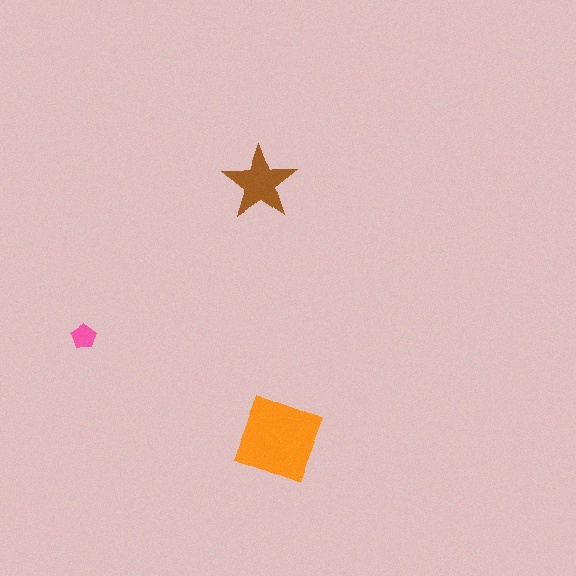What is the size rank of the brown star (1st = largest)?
2nd.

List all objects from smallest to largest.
The pink pentagon, the brown star, the orange diamond.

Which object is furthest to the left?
The pink pentagon is leftmost.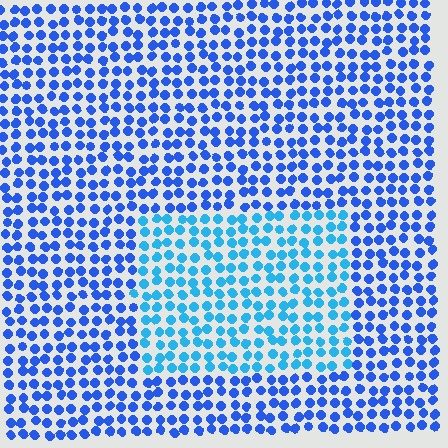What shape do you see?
I see a rectangle.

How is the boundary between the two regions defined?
The boundary is defined purely by a slight shift in hue (about 28 degrees). Spacing, size, and orientation are identical on both sides.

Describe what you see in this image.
The image is filled with small blue elements in a uniform arrangement. A rectangle-shaped region is visible where the elements are tinted to a slightly different hue, forming a subtle color boundary.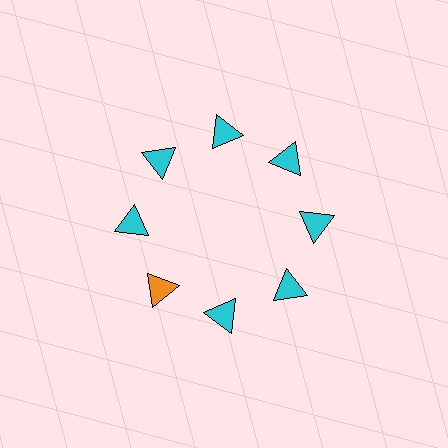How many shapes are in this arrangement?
There are 8 shapes arranged in a ring pattern.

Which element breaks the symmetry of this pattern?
The orange triangle at roughly the 8 o'clock position breaks the symmetry. All other shapes are cyan triangles.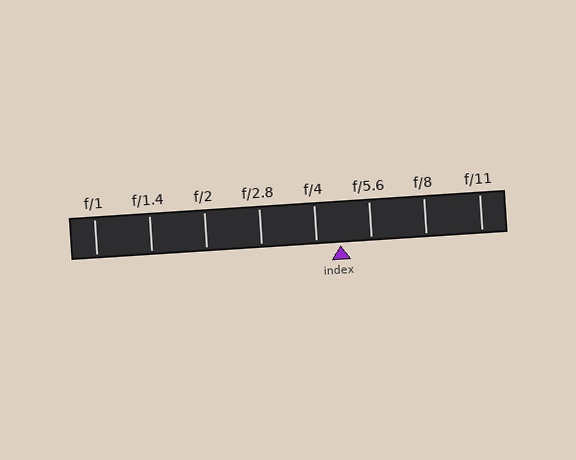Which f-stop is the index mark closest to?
The index mark is closest to f/4.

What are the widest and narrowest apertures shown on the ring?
The widest aperture shown is f/1 and the narrowest is f/11.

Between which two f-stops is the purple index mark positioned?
The index mark is between f/4 and f/5.6.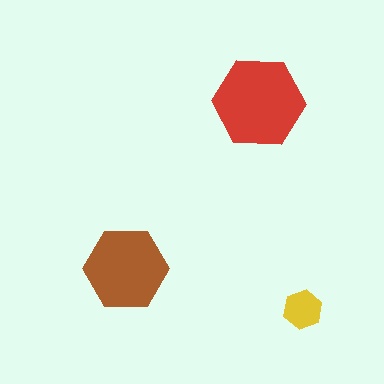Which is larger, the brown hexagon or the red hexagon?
The red one.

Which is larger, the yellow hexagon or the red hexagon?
The red one.